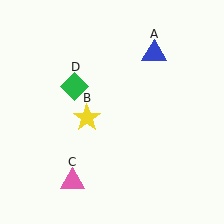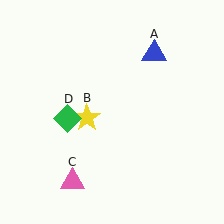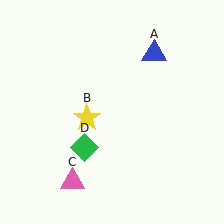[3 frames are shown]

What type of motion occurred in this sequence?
The green diamond (object D) rotated counterclockwise around the center of the scene.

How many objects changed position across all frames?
1 object changed position: green diamond (object D).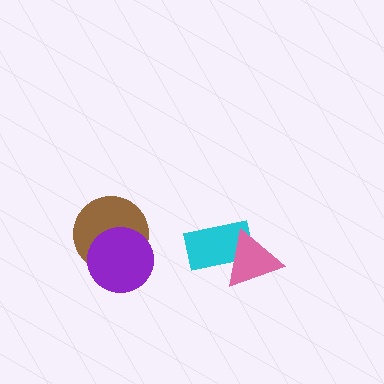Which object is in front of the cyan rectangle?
The pink triangle is in front of the cyan rectangle.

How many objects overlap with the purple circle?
1 object overlaps with the purple circle.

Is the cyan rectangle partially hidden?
Yes, it is partially covered by another shape.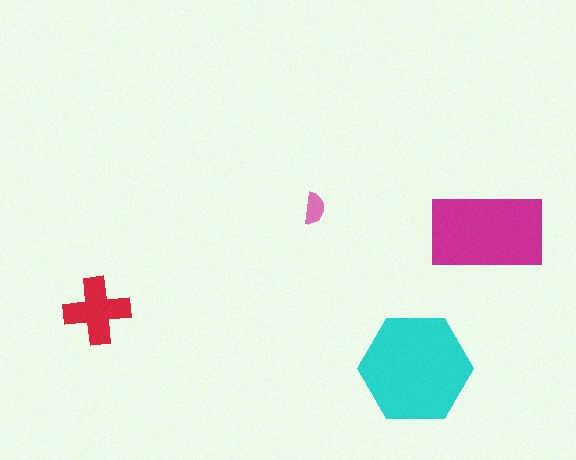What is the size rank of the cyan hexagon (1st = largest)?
1st.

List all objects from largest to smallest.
The cyan hexagon, the magenta rectangle, the red cross, the pink semicircle.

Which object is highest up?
The pink semicircle is topmost.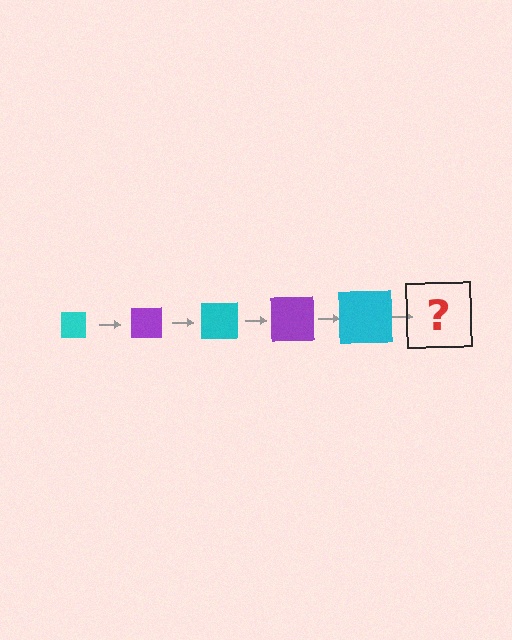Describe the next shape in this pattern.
It should be a purple square, larger than the previous one.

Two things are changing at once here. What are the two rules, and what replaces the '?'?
The two rules are that the square grows larger each step and the color cycles through cyan and purple. The '?' should be a purple square, larger than the previous one.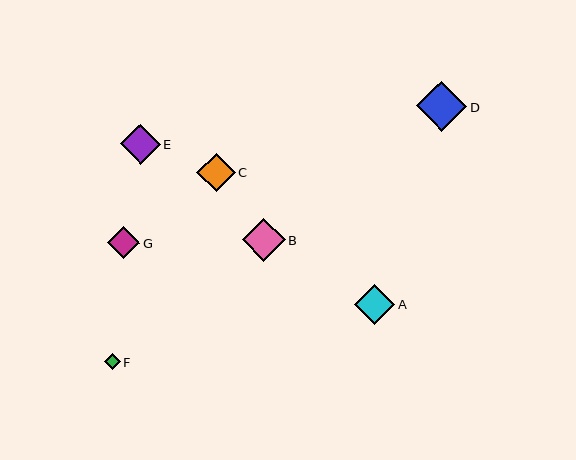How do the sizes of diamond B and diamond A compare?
Diamond B and diamond A are approximately the same size.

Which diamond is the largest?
Diamond D is the largest with a size of approximately 50 pixels.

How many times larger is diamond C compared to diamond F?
Diamond C is approximately 2.4 times the size of diamond F.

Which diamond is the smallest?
Diamond F is the smallest with a size of approximately 16 pixels.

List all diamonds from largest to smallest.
From largest to smallest: D, B, A, E, C, G, F.